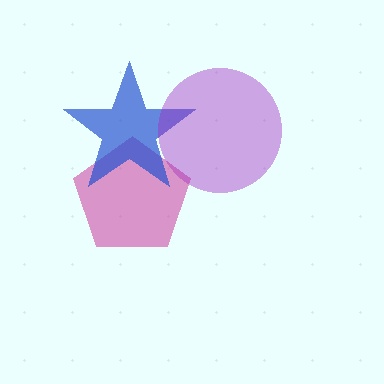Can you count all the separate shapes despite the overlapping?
Yes, there are 3 separate shapes.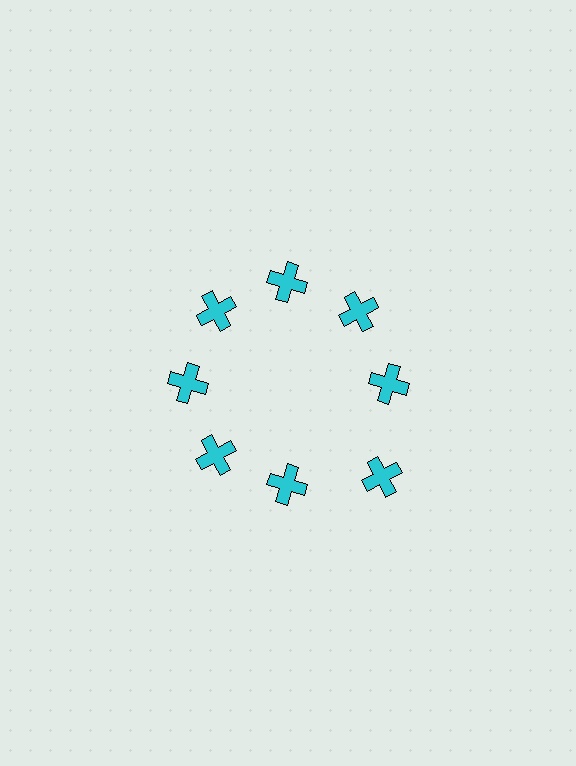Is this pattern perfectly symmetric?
No. The 8 cyan crosses are arranged in a ring, but one element near the 4 o'clock position is pushed outward from the center, breaking the 8-fold rotational symmetry.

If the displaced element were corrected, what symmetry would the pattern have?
It would have 8-fold rotational symmetry — the pattern would map onto itself every 45 degrees.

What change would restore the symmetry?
The symmetry would be restored by moving it inward, back onto the ring so that all 8 crosses sit at equal angles and equal distance from the center.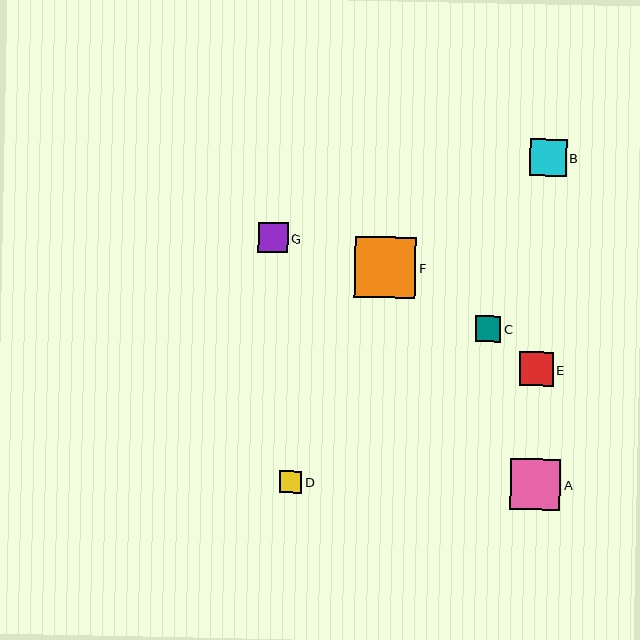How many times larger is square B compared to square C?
Square B is approximately 1.4 times the size of square C.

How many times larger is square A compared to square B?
Square A is approximately 1.4 times the size of square B.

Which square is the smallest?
Square D is the smallest with a size of approximately 22 pixels.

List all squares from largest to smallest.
From largest to smallest: F, A, B, E, G, C, D.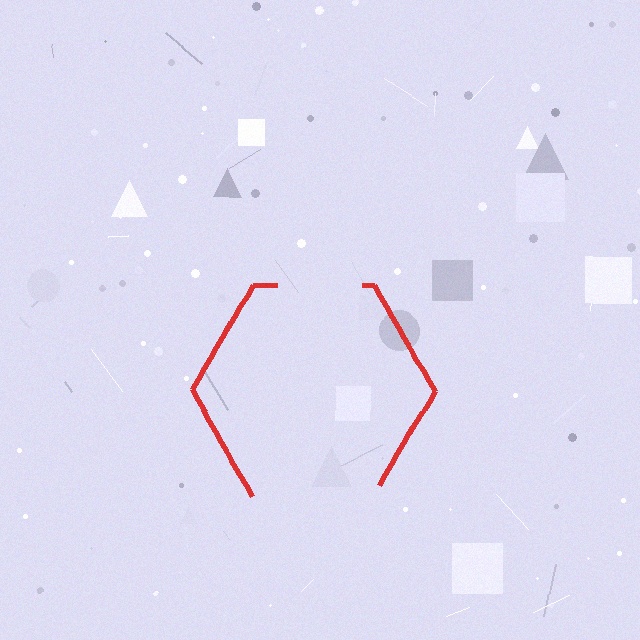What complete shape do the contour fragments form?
The contour fragments form a hexagon.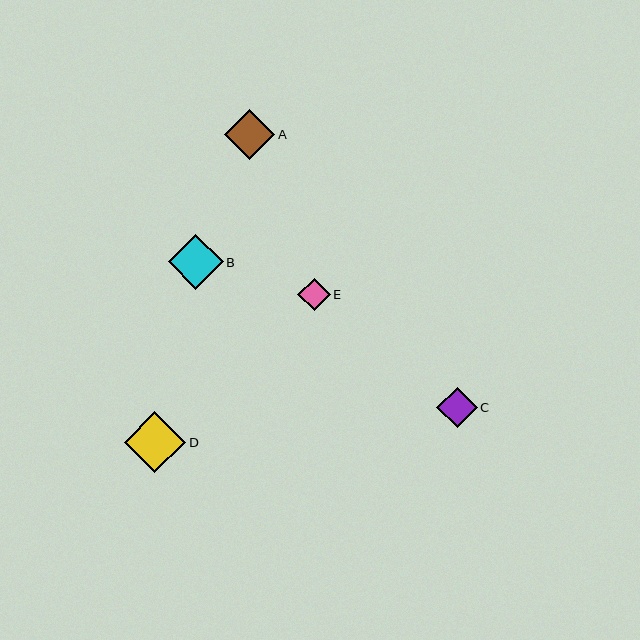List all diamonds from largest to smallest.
From largest to smallest: D, B, A, C, E.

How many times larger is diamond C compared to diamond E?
Diamond C is approximately 1.2 times the size of diamond E.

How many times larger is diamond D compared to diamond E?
Diamond D is approximately 1.9 times the size of diamond E.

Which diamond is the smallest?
Diamond E is the smallest with a size of approximately 33 pixels.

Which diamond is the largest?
Diamond D is the largest with a size of approximately 61 pixels.